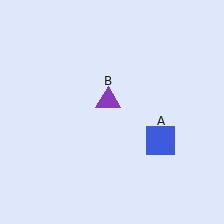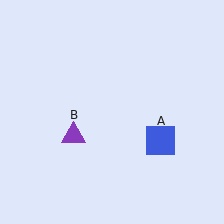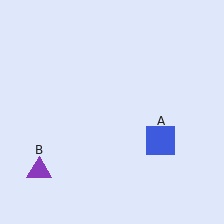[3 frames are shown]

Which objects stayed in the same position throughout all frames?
Blue square (object A) remained stationary.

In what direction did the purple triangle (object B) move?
The purple triangle (object B) moved down and to the left.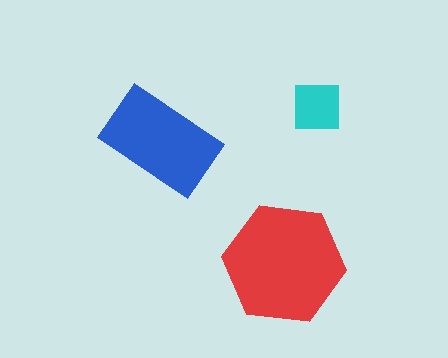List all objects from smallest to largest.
The cyan square, the blue rectangle, the red hexagon.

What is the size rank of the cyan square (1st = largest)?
3rd.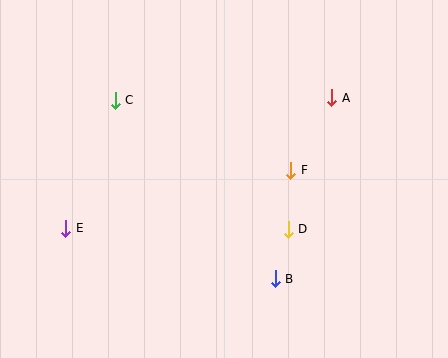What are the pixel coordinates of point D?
Point D is at (288, 229).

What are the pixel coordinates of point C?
Point C is at (115, 100).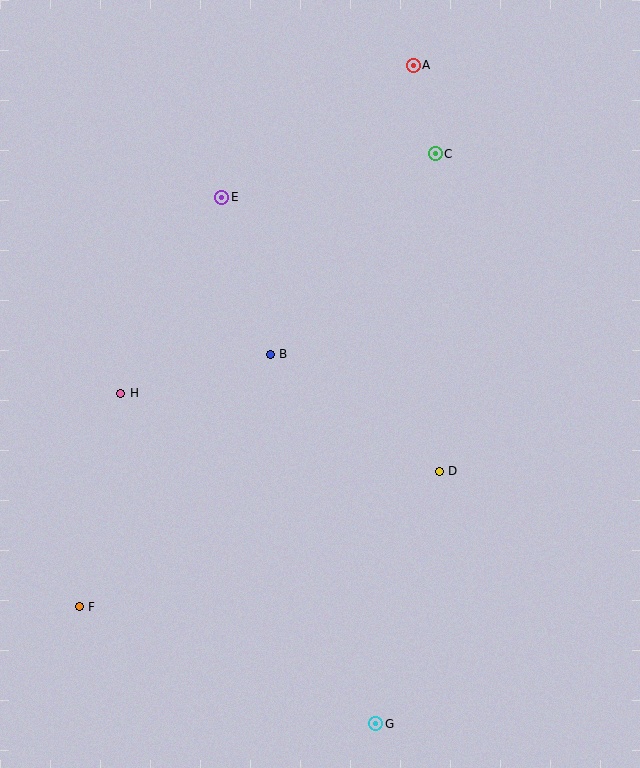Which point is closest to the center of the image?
Point B at (270, 354) is closest to the center.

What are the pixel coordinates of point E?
Point E is at (222, 197).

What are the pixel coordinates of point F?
Point F is at (79, 607).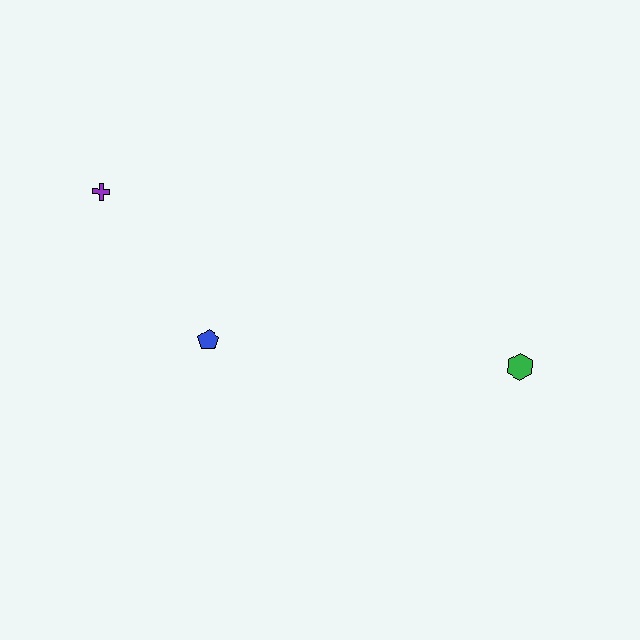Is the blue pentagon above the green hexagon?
Yes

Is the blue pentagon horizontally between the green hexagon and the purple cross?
Yes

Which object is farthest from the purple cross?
The green hexagon is farthest from the purple cross.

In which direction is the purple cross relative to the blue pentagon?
The purple cross is above the blue pentagon.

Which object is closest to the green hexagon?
The blue pentagon is closest to the green hexagon.